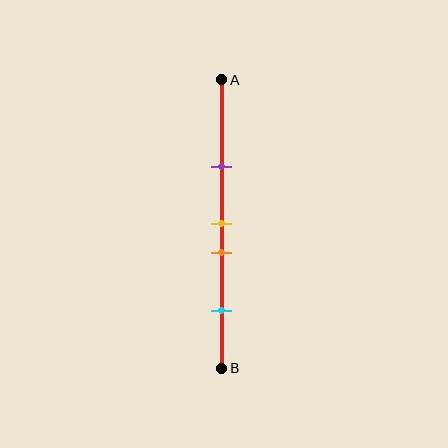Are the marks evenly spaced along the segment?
No, the marks are not evenly spaced.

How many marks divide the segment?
There are 4 marks dividing the segment.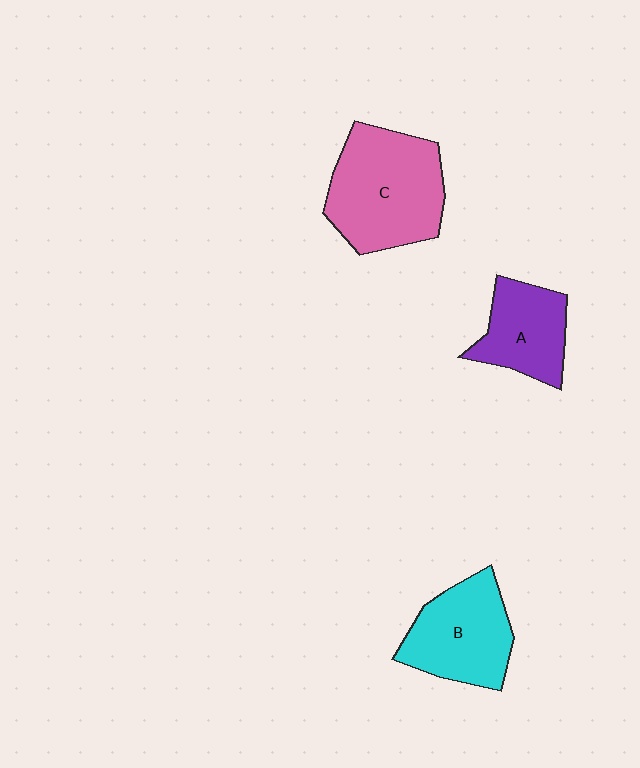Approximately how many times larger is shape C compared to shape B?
Approximately 1.3 times.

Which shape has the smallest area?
Shape A (purple).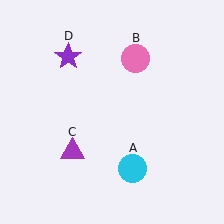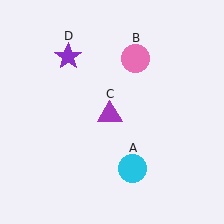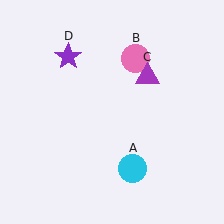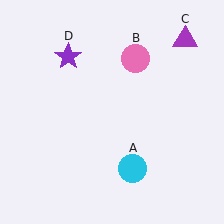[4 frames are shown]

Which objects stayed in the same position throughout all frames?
Cyan circle (object A) and pink circle (object B) and purple star (object D) remained stationary.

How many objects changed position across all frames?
1 object changed position: purple triangle (object C).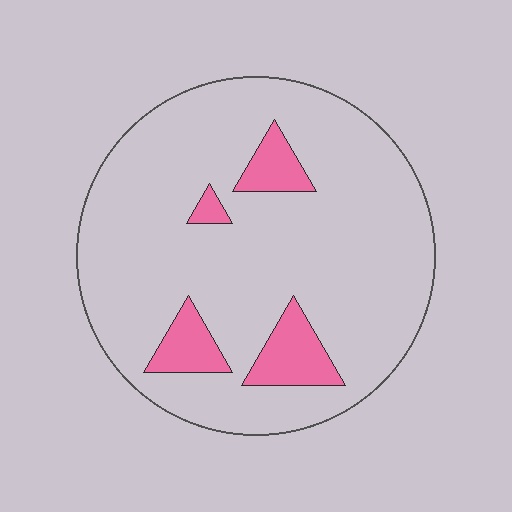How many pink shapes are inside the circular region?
4.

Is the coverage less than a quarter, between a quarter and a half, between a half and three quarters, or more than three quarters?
Less than a quarter.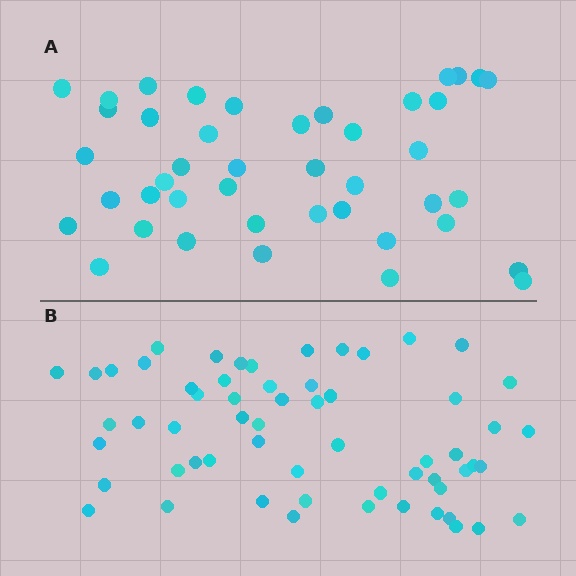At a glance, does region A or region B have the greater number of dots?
Region B (the bottom region) has more dots.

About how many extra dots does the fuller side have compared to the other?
Region B has approximately 15 more dots than region A.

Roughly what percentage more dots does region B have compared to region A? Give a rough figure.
About 40% more.